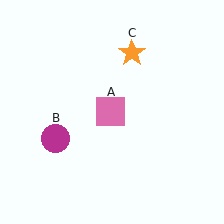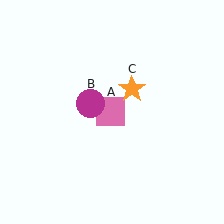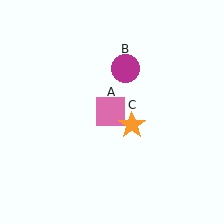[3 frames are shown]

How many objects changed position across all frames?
2 objects changed position: magenta circle (object B), orange star (object C).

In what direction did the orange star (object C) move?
The orange star (object C) moved down.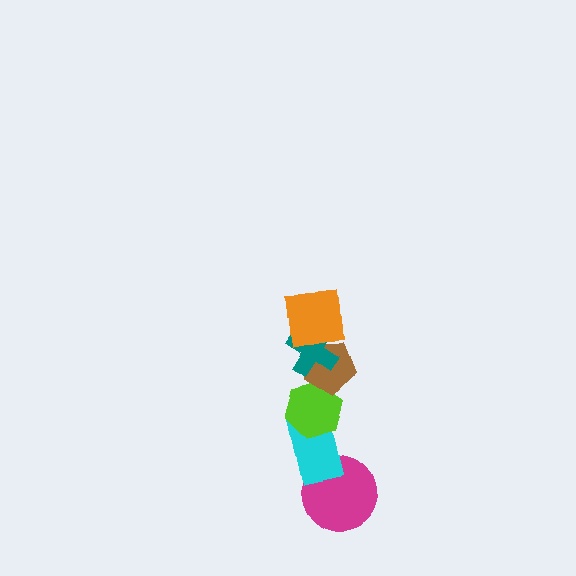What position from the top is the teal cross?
The teal cross is 2nd from the top.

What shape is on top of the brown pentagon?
The teal cross is on top of the brown pentagon.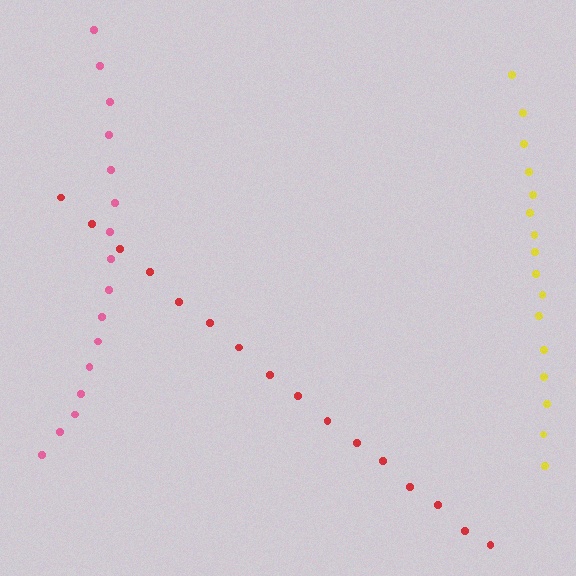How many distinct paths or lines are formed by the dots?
There are 3 distinct paths.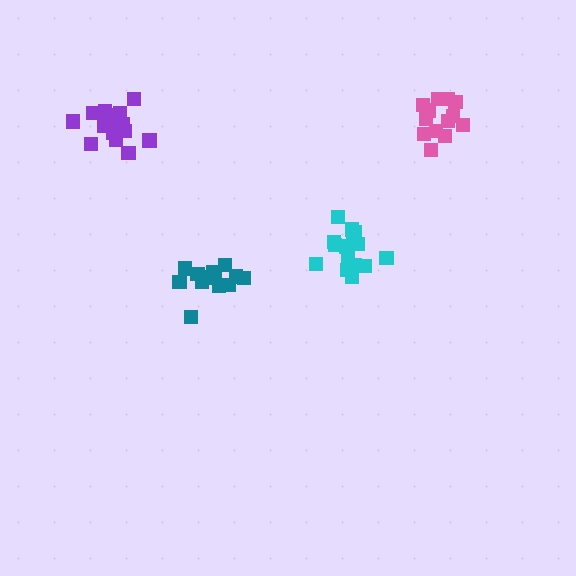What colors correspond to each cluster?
The clusters are colored: pink, cyan, teal, purple.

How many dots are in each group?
Group 1: 13 dots, Group 2: 17 dots, Group 3: 13 dots, Group 4: 17 dots (60 total).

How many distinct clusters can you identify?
There are 4 distinct clusters.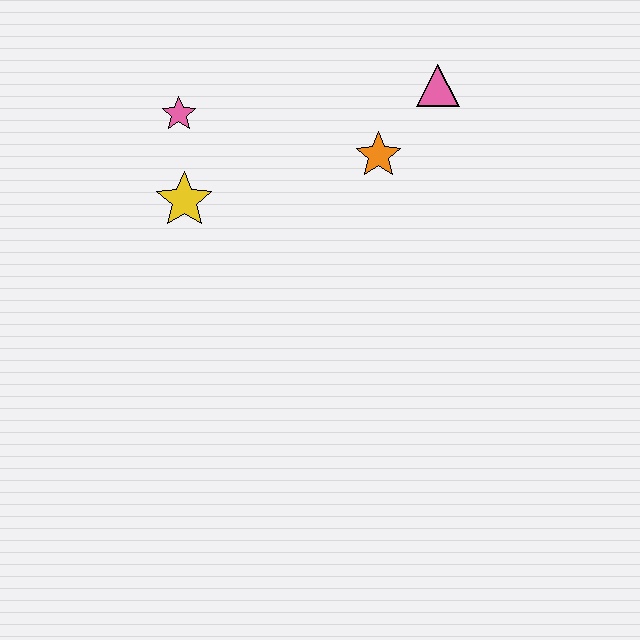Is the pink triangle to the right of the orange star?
Yes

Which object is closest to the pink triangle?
The orange star is closest to the pink triangle.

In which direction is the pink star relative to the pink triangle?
The pink star is to the left of the pink triangle.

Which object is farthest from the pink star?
The pink triangle is farthest from the pink star.